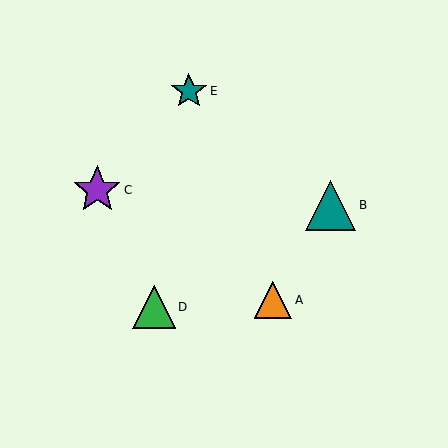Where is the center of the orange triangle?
The center of the orange triangle is at (273, 300).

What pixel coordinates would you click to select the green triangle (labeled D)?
Click at (154, 307) to select the green triangle D.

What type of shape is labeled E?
Shape E is a teal star.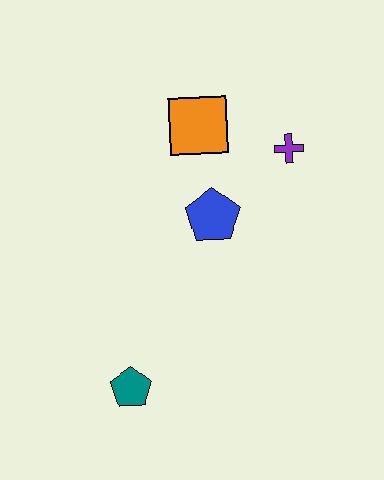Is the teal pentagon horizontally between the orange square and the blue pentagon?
No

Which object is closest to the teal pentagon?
The blue pentagon is closest to the teal pentagon.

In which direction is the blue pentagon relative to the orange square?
The blue pentagon is below the orange square.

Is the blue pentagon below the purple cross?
Yes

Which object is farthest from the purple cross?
The teal pentagon is farthest from the purple cross.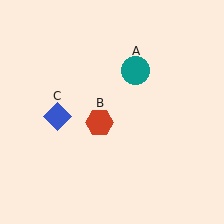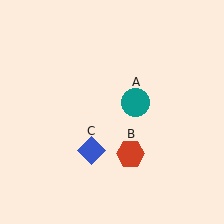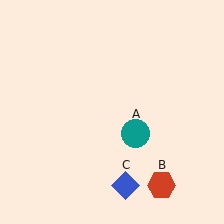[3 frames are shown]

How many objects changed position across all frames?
3 objects changed position: teal circle (object A), red hexagon (object B), blue diamond (object C).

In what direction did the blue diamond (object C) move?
The blue diamond (object C) moved down and to the right.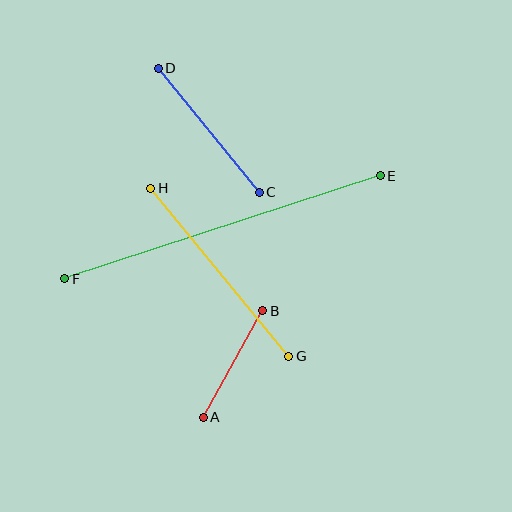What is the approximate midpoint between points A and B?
The midpoint is at approximately (233, 364) pixels.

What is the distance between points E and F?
The distance is approximately 332 pixels.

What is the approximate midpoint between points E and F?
The midpoint is at approximately (223, 227) pixels.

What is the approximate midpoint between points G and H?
The midpoint is at approximately (220, 272) pixels.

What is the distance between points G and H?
The distance is approximately 218 pixels.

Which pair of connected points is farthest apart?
Points E and F are farthest apart.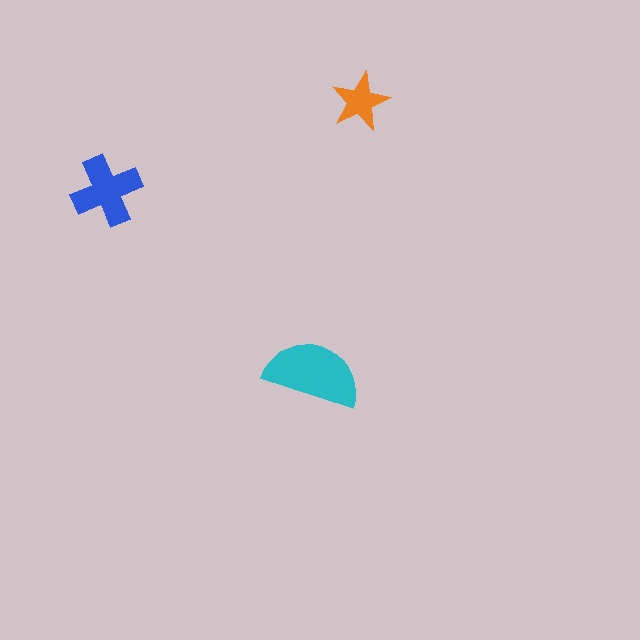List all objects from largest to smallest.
The cyan semicircle, the blue cross, the orange star.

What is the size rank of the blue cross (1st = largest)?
2nd.